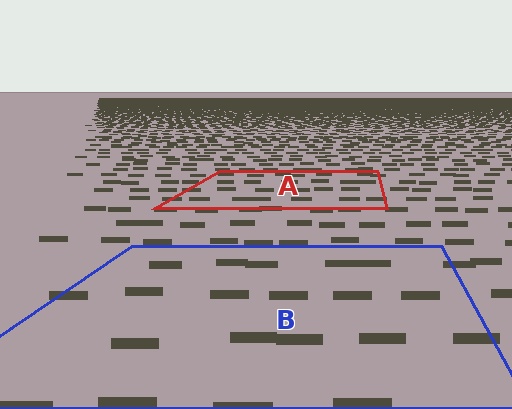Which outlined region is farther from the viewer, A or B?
Region A is farther from the viewer — the texture elements inside it appear smaller and more densely packed.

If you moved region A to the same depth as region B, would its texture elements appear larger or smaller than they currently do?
They would appear larger. At a closer depth, the same texture elements are projected at a bigger on-screen size.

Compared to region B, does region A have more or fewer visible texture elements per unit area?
Region A has more texture elements per unit area — they are packed more densely because it is farther away.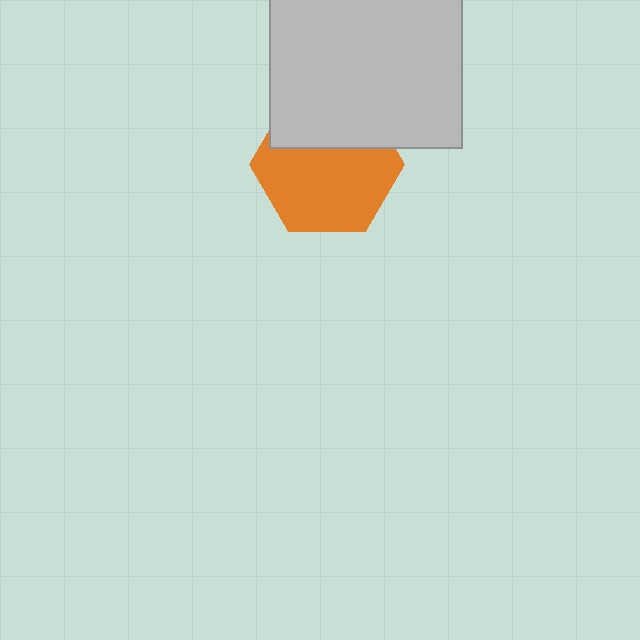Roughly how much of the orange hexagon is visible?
About half of it is visible (roughly 65%).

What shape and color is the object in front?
The object in front is a light gray square.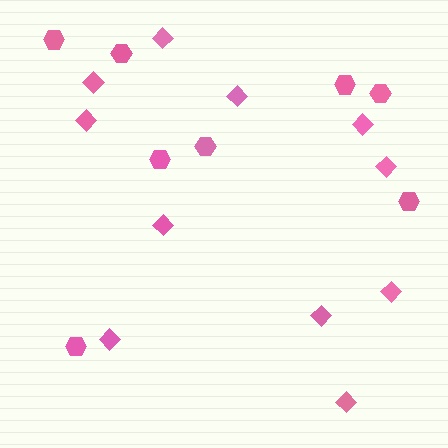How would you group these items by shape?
There are 2 groups: one group of diamonds (11) and one group of hexagons (8).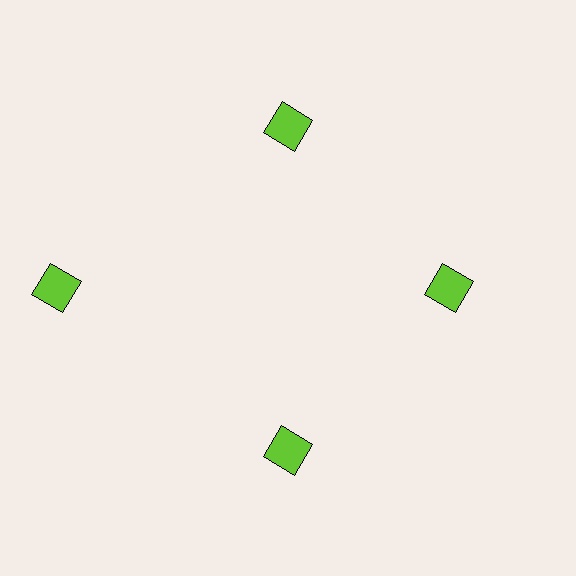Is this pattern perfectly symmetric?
No. The 4 lime squares are arranged in a ring, but one element near the 9 o'clock position is pushed outward from the center, breaking the 4-fold rotational symmetry.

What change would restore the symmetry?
The symmetry would be restored by moving it inward, back onto the ring so that all 4 squares sit at equal angles and equal distance from the center.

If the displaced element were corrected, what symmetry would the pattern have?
It would have 4-fold rotational symmetry — the pattern would map onto itself every 90 degrees.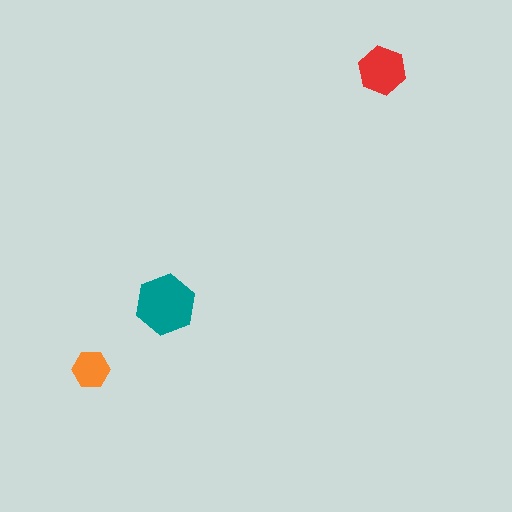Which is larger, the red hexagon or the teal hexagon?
The teal one.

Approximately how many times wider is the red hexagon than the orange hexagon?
About 1.5 times wider.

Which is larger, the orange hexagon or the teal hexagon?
The teal one.